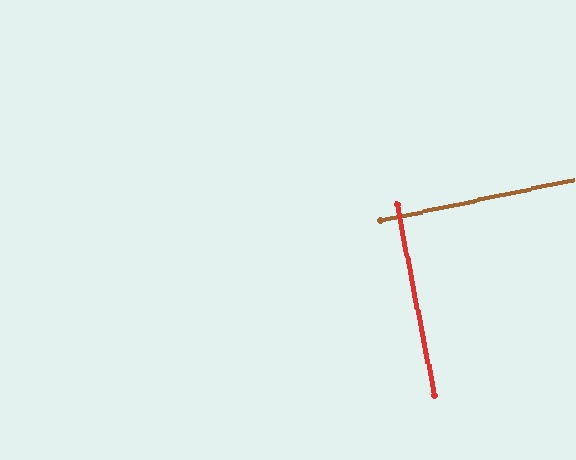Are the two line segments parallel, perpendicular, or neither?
Perpendicular — they meet at approximately 89°.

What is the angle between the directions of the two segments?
Approximately 89 degrees.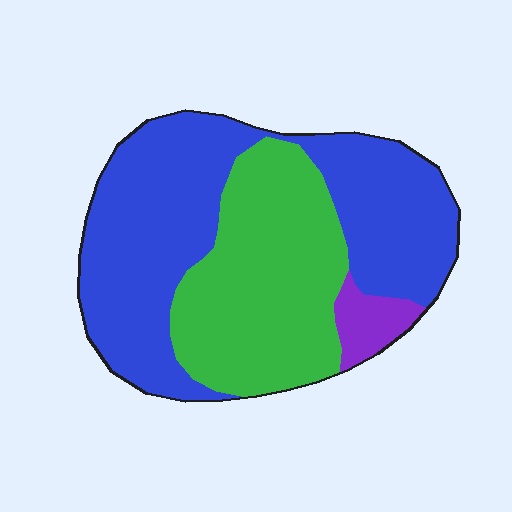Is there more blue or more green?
Blue.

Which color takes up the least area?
Purple, at roughly 5%.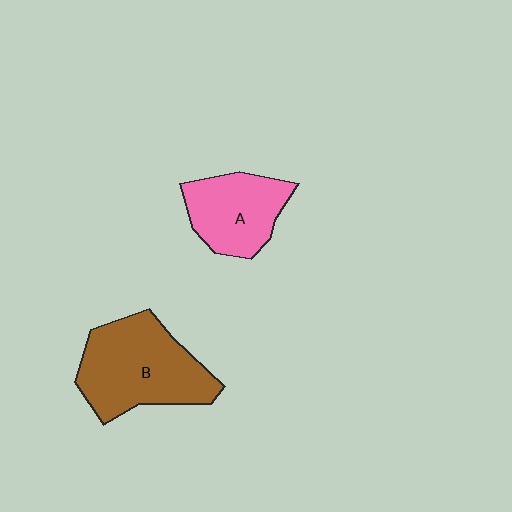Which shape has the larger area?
Shape B (brown).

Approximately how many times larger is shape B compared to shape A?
Approximately 1.5 times.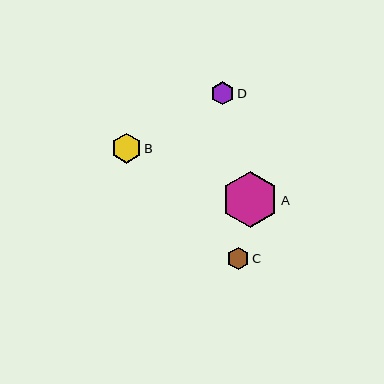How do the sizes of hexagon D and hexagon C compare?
Hexagon D and hexagon C are approximately the same size.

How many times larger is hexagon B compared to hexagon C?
Hexagon B is approximately 1.3 times the size of hexagon C.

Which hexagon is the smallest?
Hexagon C is the smallest with a size of approximately 22 pixels.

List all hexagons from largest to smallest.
From largest to smallest: A, B, D, C.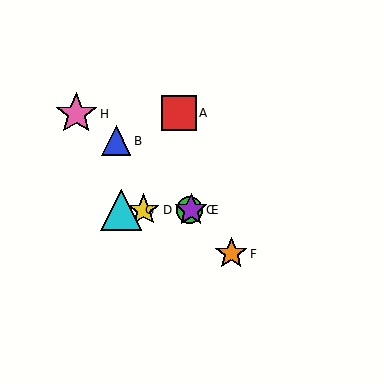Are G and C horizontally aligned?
Yes, both are at y≈210.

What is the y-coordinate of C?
Object C is at y≈210.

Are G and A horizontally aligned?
No, G is at y≈210 and A is at y≈113.